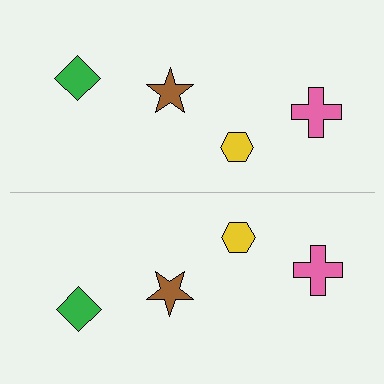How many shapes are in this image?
There are 8 shapes in this image.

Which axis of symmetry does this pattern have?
The pattern has a horizontal axis of symmetry running through the center of the image.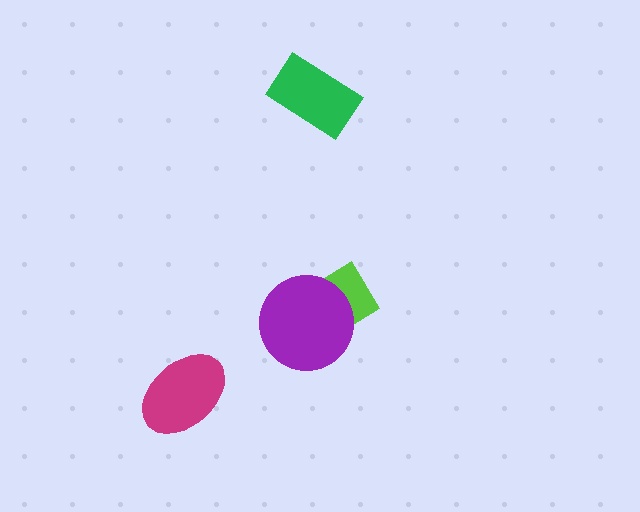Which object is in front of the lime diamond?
The purple circle is in front of the lime diamond.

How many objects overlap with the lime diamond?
1 object overlaps with the lime diamond.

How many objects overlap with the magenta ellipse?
0 objects overlap with the magenta ellipse.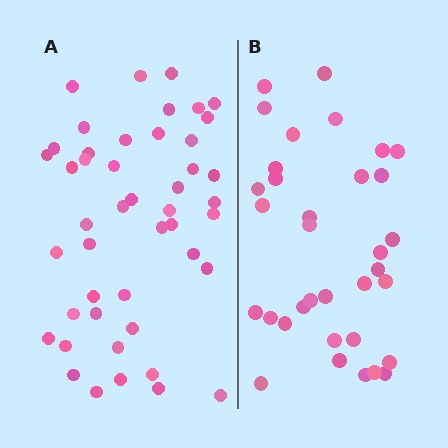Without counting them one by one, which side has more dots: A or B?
Region A (the left region) has more dots.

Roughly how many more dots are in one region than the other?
Region A has roughly 12 or so more dots than region B.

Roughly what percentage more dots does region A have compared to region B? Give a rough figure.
About 35% more.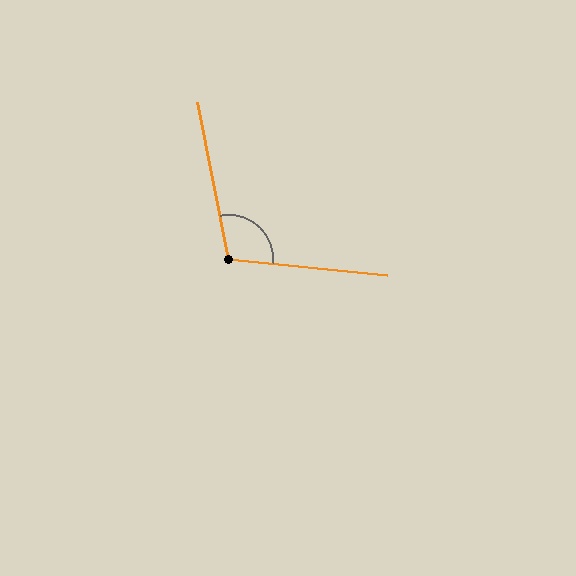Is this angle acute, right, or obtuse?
It is obtuse.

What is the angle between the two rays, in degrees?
Approximately 107 degrees.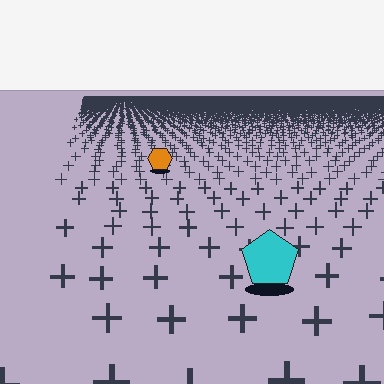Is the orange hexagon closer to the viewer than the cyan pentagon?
No. The cyan pentagon is closer — you can tell from the texture gradient: the ground texture is coarser near it.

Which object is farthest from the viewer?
The orange hexagon is farthest from the viewer. It appears smaller and the ground texture around it is denser.